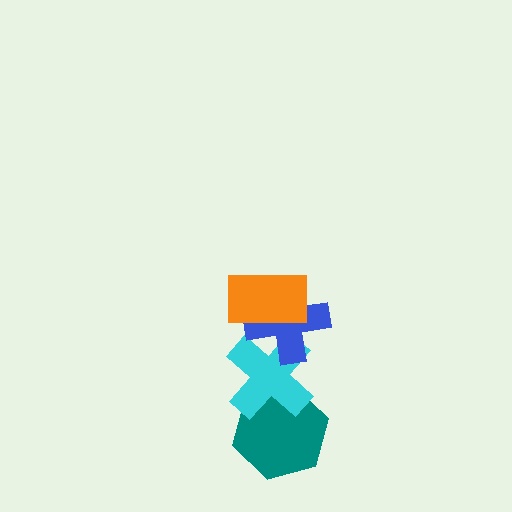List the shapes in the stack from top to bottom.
From top to bottom: the orange rectangle, the blue cross, the cyan cross, the teal hexagon.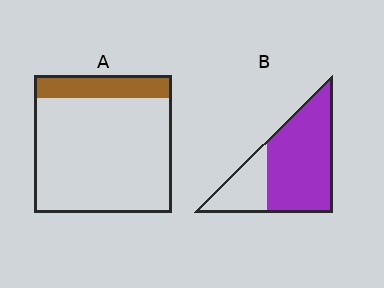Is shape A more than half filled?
No.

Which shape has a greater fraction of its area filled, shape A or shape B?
Shape B.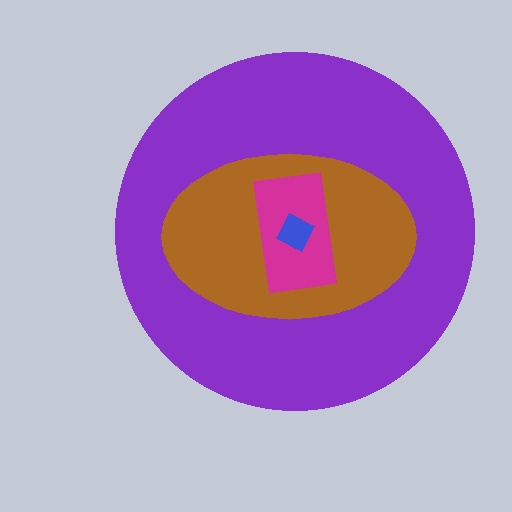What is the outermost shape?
The purple circle.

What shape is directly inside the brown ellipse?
The magenta rectangle.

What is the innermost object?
The blue square.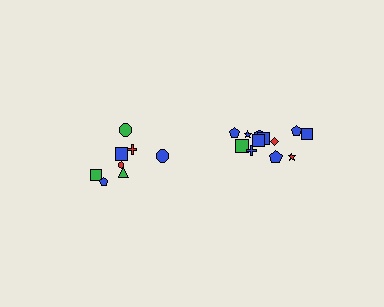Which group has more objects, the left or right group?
The right group.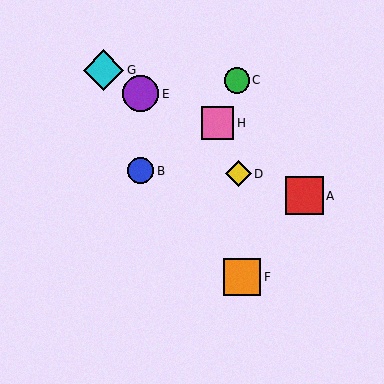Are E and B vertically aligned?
Yes, both are at x≈141.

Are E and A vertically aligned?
No, E is at x≈141 and A is at x≈304.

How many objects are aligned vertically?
2 objects (B, E) are aligned vertically.